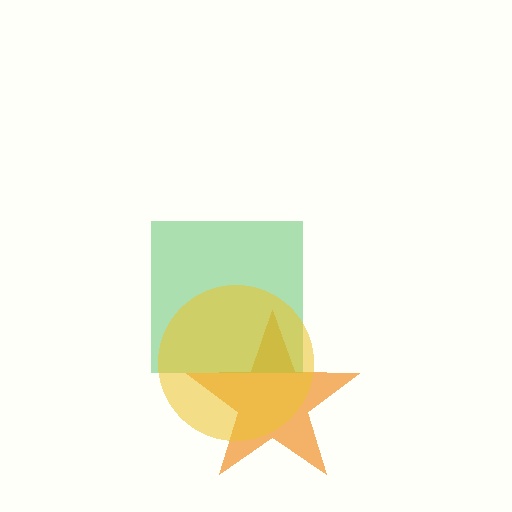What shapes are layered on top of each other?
The layered shapes are: an orange star, a green square, a yellow circle.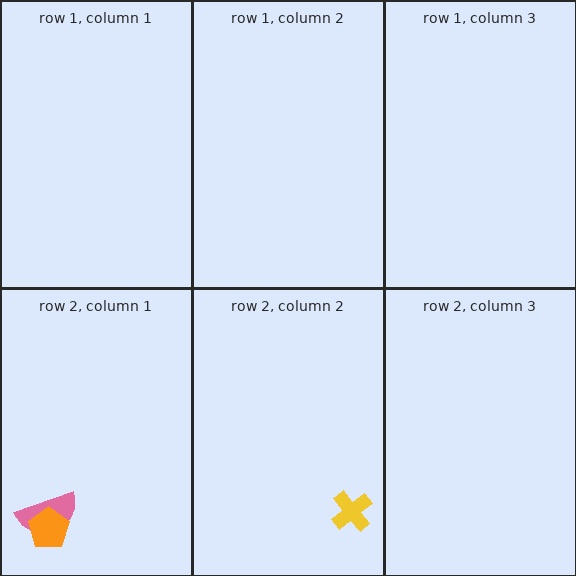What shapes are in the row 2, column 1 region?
The pink semicircle, the orange pentagon.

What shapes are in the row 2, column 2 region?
The yellow cross.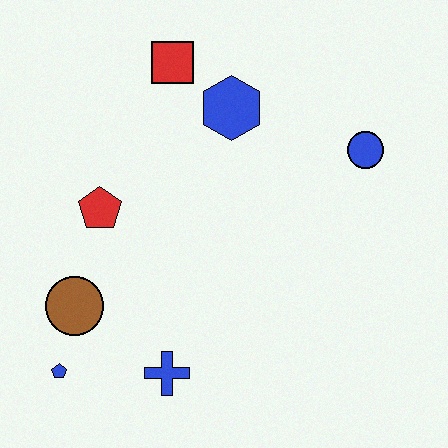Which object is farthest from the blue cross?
The red square is farthest from the blue cross.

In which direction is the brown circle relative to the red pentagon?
The brown circle is below the red pentagon.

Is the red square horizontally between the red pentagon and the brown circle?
No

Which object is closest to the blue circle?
The blue hexagon is closest to the blue circle.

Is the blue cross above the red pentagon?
No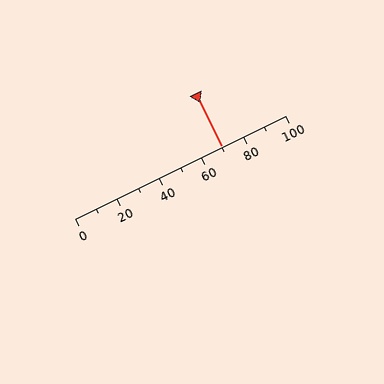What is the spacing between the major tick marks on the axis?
The major ticks are spaced 20 apart.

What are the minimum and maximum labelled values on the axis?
The axis runs from 0 to 100.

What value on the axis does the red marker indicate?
The marker indicates approximately 70.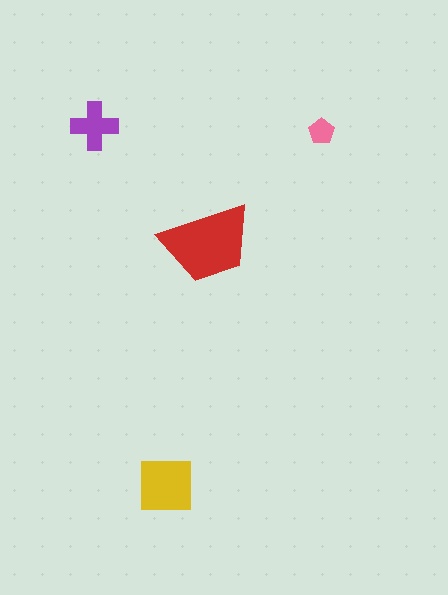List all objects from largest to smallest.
The red trapezoid, the yellow square, the purple cross, the pink pentagon.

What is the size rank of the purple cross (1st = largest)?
3rd.